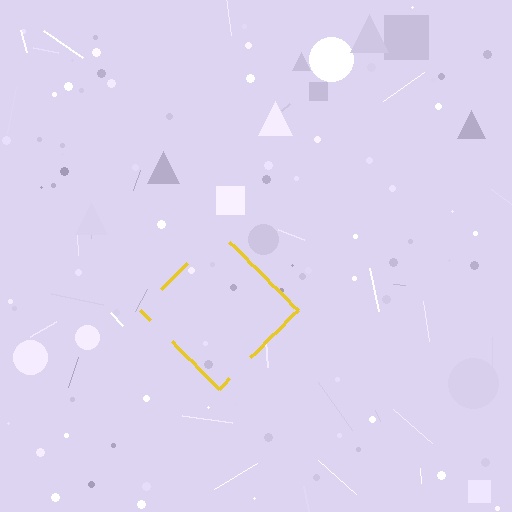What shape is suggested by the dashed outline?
The dashed outline suggests a diamond.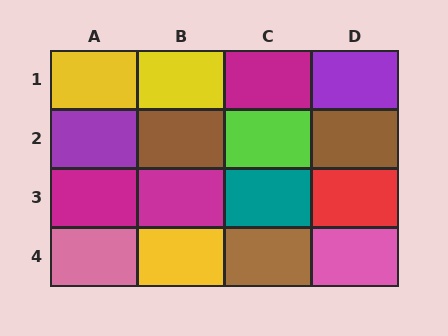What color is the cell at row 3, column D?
Red.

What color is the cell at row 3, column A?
Magenta.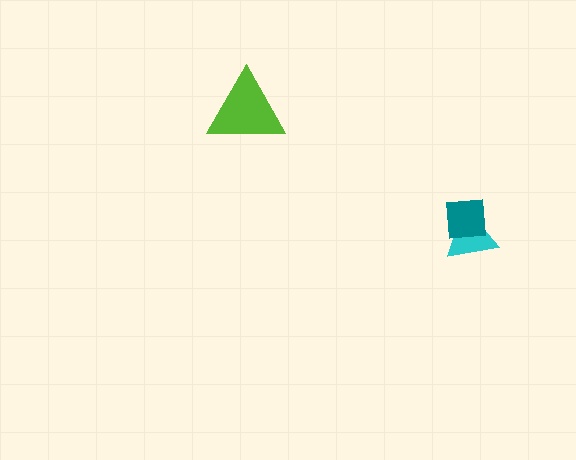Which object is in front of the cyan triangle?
The teal square is in front of the cyan triangle.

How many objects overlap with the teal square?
1 object overlaps with the teal square.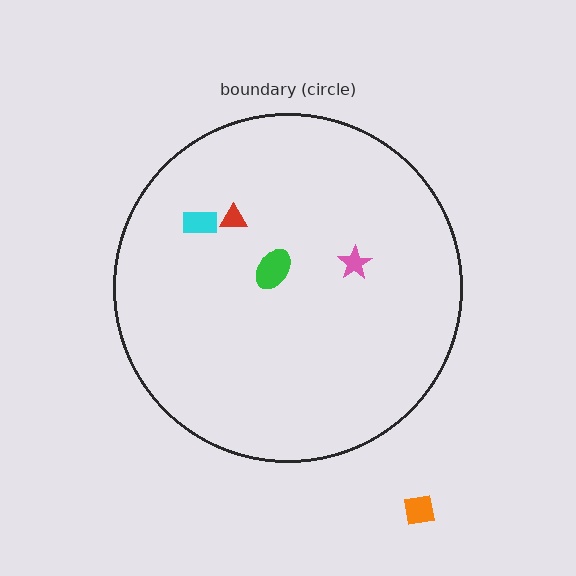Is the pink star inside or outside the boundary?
Inside.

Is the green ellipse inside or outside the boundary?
Inside.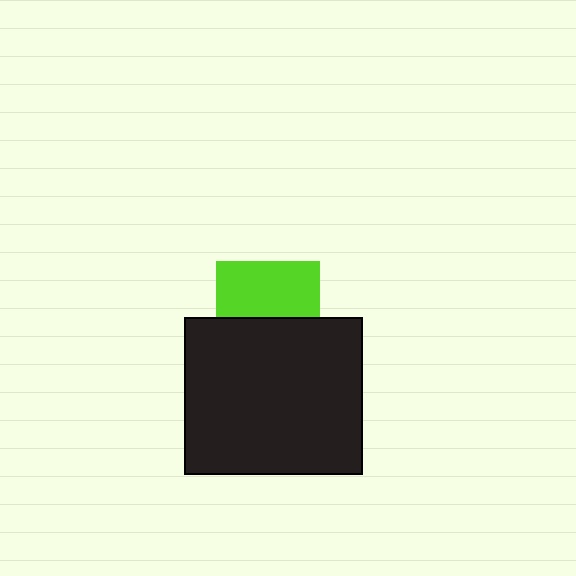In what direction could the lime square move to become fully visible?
The lime square could move up. That would shift it out from behind the black rectangle entirely.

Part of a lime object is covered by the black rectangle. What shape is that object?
It is a square.